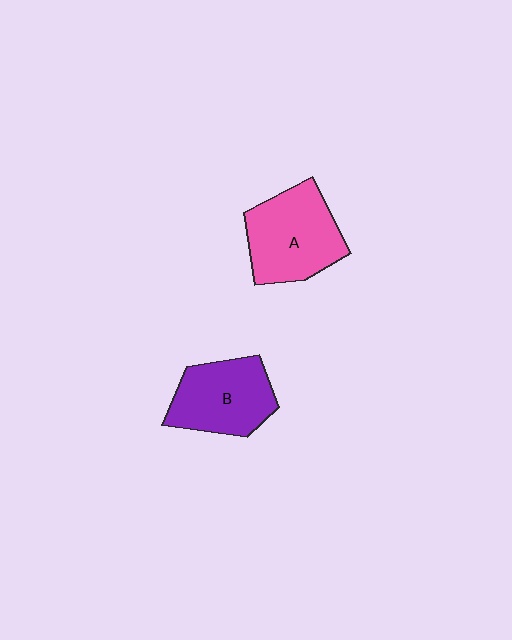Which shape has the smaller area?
Shape B (purple).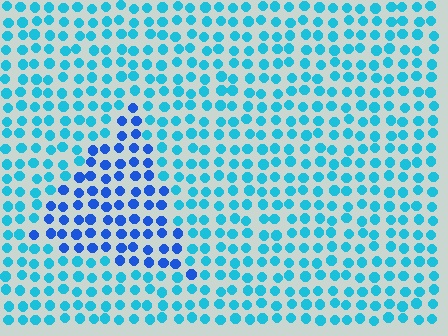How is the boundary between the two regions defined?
The boundary is defined purely by a slight shift in hue (about 34 degrees). Spacing, size, and orientation are identical on both sides.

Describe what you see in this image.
The image is filled with small cyan elements in a uniform arrangement. A triangle-shaped region is visible where the elements are tinted to a slightly different hue, forming a subtle color boundary.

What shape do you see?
I see a triangle.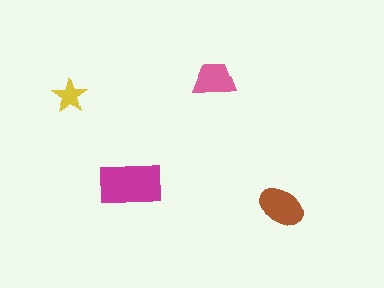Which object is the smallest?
The yellow star.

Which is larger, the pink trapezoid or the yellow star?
The pink trapezoid.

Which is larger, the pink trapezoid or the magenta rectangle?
The magenta rectangle.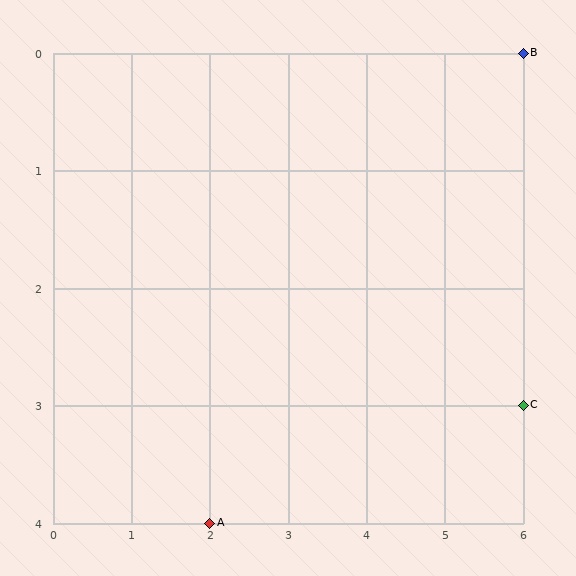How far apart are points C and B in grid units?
Points C and B are 3 rows apart.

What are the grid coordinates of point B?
Point B is at grid coordinates (6, 0).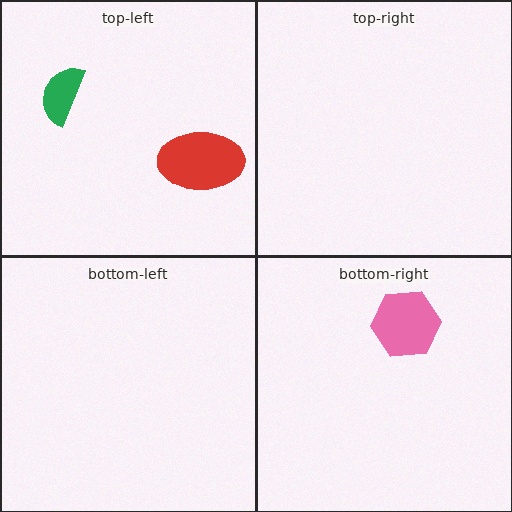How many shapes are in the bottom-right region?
1.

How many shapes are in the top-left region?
2.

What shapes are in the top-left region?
The green semicircle, the red ellipse.